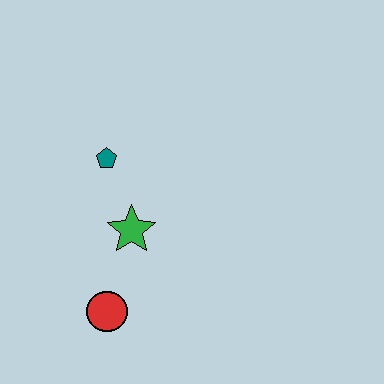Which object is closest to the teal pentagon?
The green star is closest to the teal pentagon.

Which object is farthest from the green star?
The red circle is farthest from the green star.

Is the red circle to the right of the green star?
No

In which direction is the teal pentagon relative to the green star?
The teal pentagon is above the green star.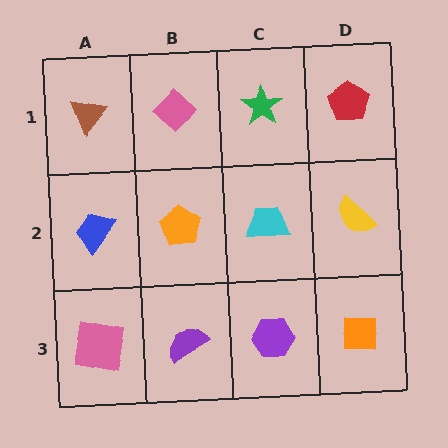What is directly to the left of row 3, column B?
A pink square.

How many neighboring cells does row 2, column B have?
4.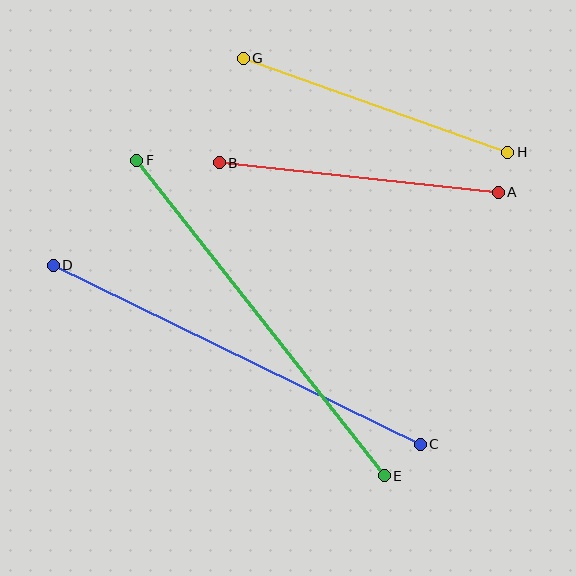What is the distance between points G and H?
The distance is approximately 280 pixels.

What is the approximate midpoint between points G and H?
The midpoint is at approximately (376, 105) pixels.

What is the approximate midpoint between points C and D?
The midpoint is at approximately (237, 355) pixels.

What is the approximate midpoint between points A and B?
The midpoint is at approximately (359, 177) pixels.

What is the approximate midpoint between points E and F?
The midpoint is at approximately (260, 318) pixels.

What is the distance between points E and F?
The distance is approximately 401 pixels.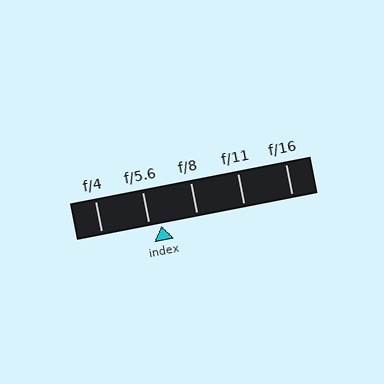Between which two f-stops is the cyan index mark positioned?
The index mark is between f/5.6 and f/8.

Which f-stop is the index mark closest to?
The index mark is closest to f/5.6.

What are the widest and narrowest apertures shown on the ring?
The widest aperture shown is f/4 and the narrowest is f/16.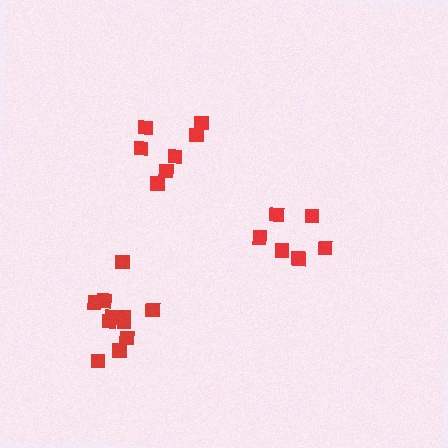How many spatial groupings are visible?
There are 3 spatial groupings.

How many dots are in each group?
Group 1: 8 dots, Group 2: 7 dots, Group 3: 11 dots (26 total).